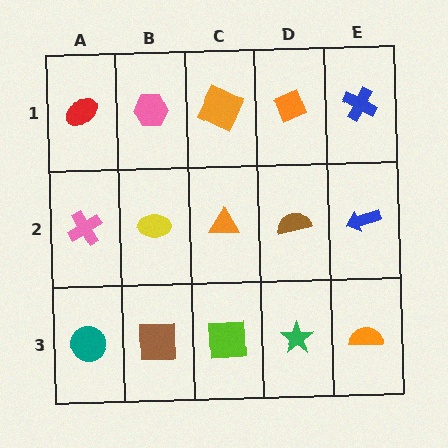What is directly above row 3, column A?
A pink cross.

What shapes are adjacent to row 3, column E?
A blue arrow (row 2, column E), a green star (row 3, column D).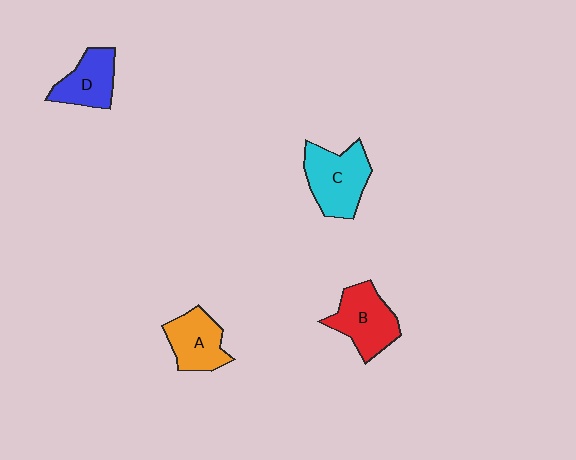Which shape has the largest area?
Shape C (cyan).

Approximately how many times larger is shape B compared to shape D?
Approximately 1.2 times.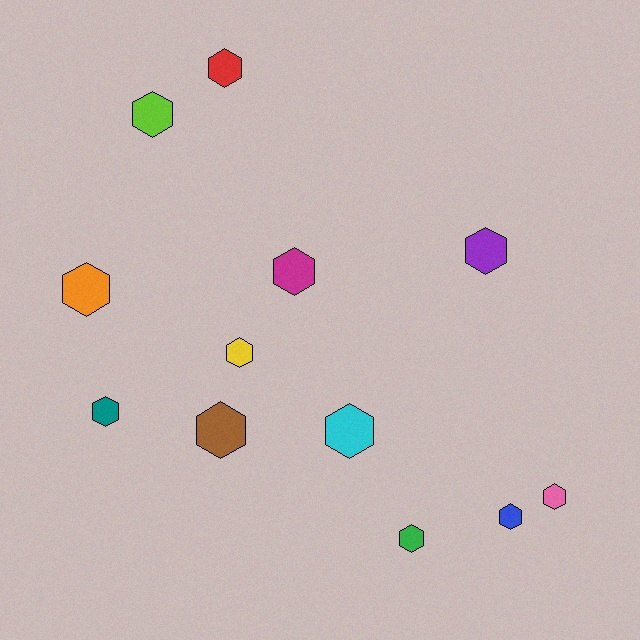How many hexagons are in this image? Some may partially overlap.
There are 12 hexagons.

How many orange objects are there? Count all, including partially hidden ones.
There is 1 orange object.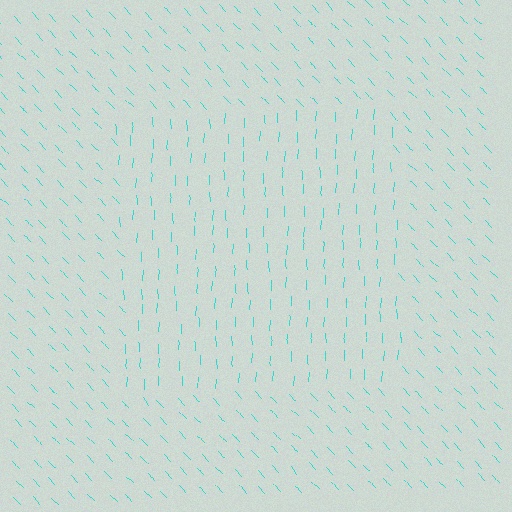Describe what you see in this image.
The image is filled with small cyan line segments. A rectangle region in the image has lines oriented differently from the surrounding lines, creating a visible texture boundary.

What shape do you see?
I see a rectangle.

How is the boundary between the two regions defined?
The boundary is defined purely by a change in line orientation (approximately 45 degrees difference). All lines are the same color and thickness.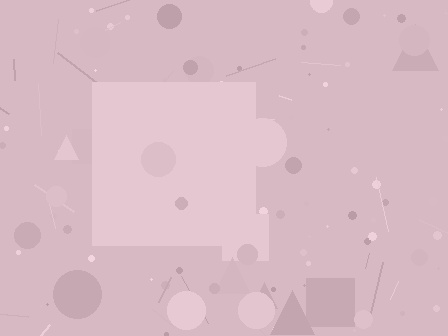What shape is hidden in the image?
A square is hidden in the image.